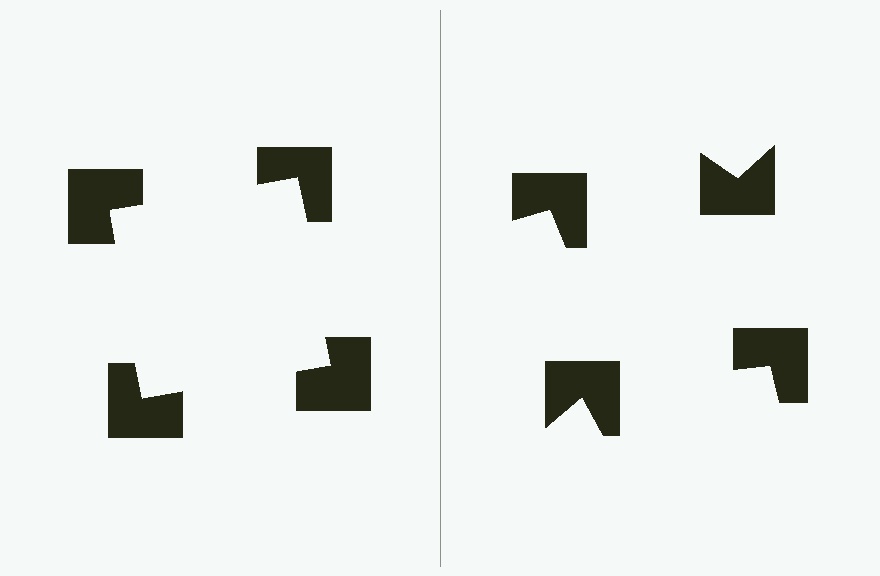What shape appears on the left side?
An illusory square.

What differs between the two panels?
The notched squares are positioned identically on both sides; only the wedge orientations differ. On the left they align to a square; on the right they are misaligned.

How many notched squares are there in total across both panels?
8 — 4 on each side.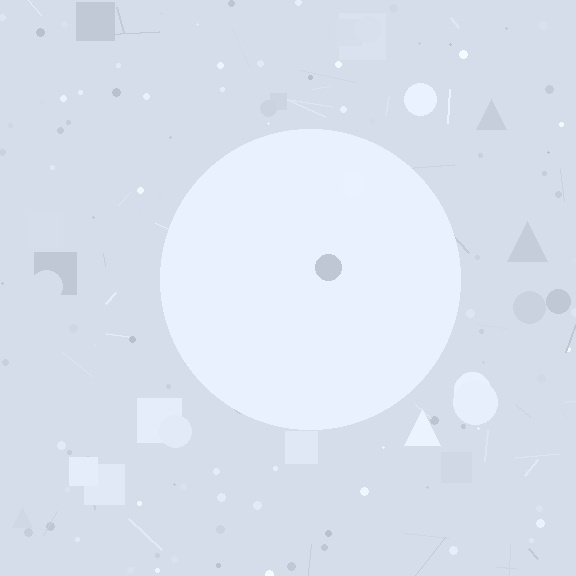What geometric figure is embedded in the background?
A circle is embedded in the background.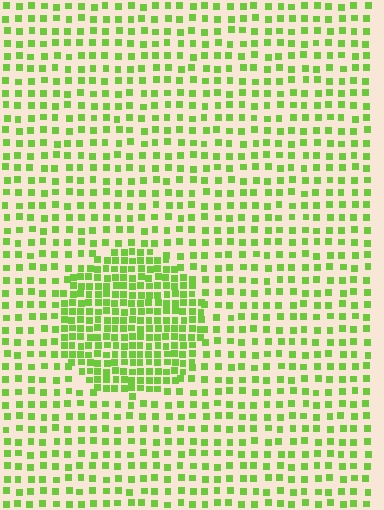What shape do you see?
I see a circle.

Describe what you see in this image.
The image contains small lime elements arranged at two different densities. A circle-shaped region is visible where the elements are more densely packed than the surrounding area.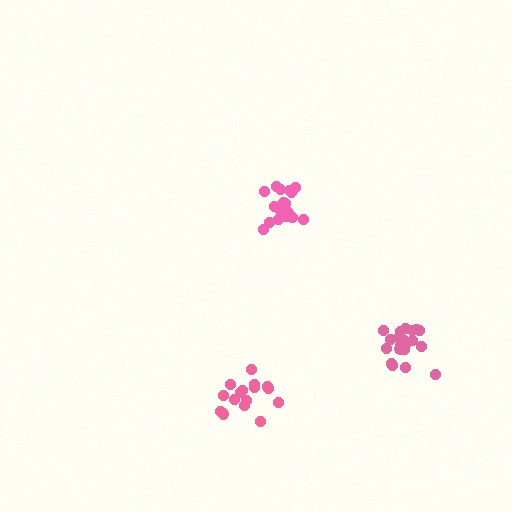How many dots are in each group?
Group 1: 19 dots, Group 2: 16 dots, Group 3: 20 dots (55 total).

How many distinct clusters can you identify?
There are 3 distinct clusters.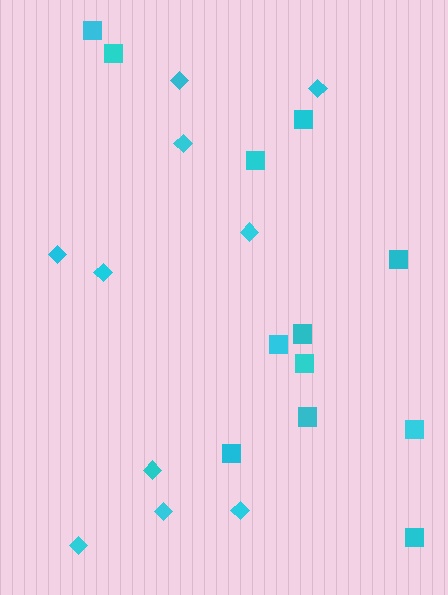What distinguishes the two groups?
There are 2 groups: one group of diamonds (10) and one group of squares (12).